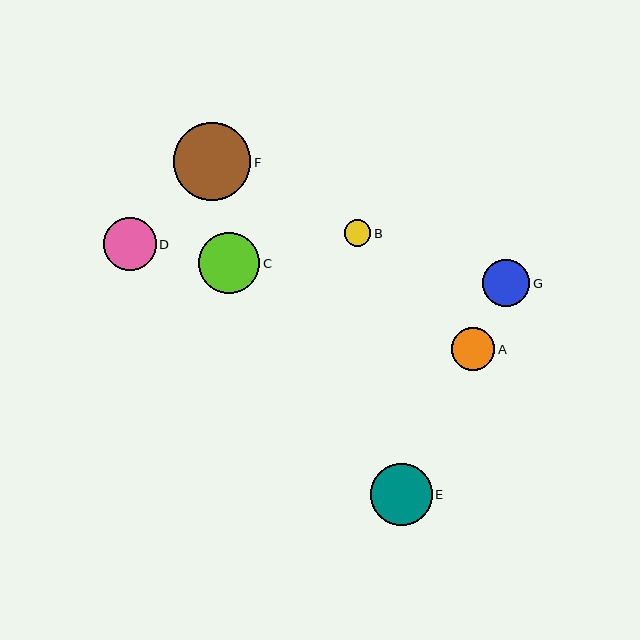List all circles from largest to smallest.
From largest to smallest: F, E, C, D, G, A, B.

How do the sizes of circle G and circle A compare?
Circle G and circle A are approximately the same size.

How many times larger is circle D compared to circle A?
Circle D is approximately 1.2 times the size of circle A.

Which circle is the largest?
Circle F is the largest with a size of approximately 78 pixels.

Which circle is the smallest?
Circle B is the smallest with a size of approximately 26 pixels.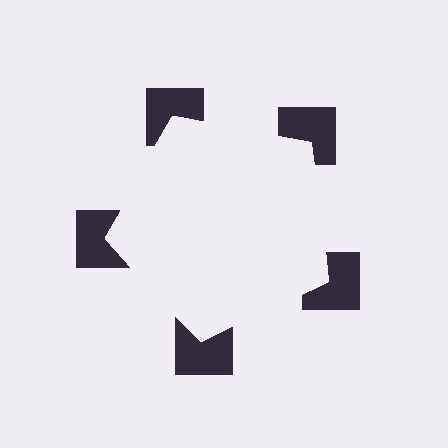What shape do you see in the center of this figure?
An illusory pentagon — its edges are inferred from the aligned wedge cuts in the notched squares, not physically drawn.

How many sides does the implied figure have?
5 sides.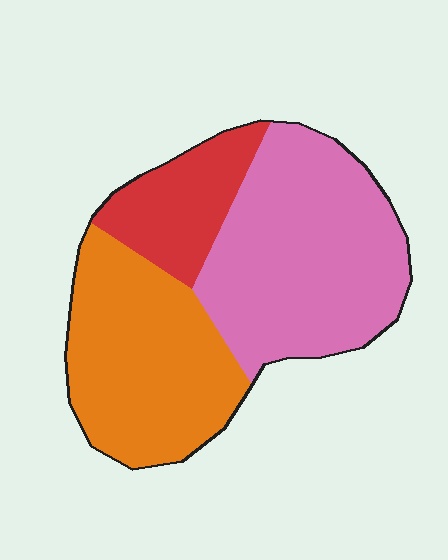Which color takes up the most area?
Pink, at roughly 45%.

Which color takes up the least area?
Red, at roughly 15%.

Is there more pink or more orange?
Pink.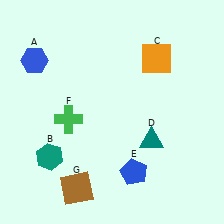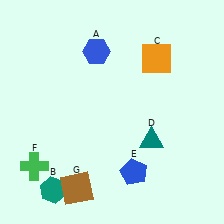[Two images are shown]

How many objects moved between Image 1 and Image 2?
3 objects moved between the two images.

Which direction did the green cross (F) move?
The green cross (F) moved down.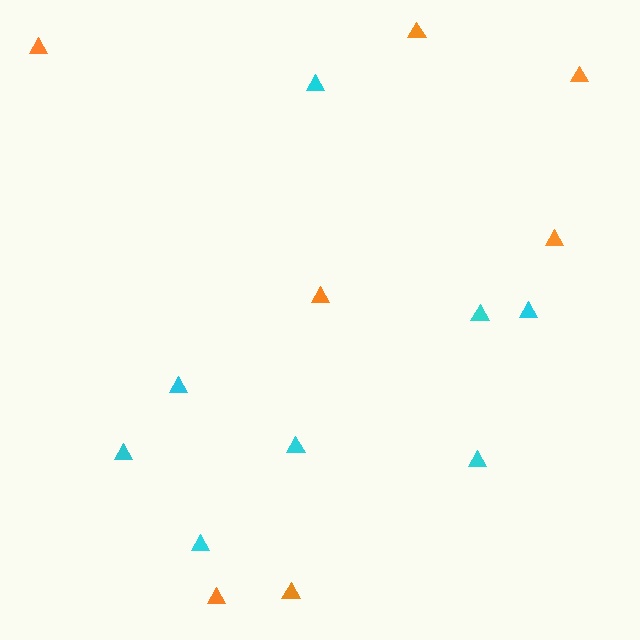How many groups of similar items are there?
There are 2 groups: one group of orange triangles (7) and one group of cyan triangles (8).